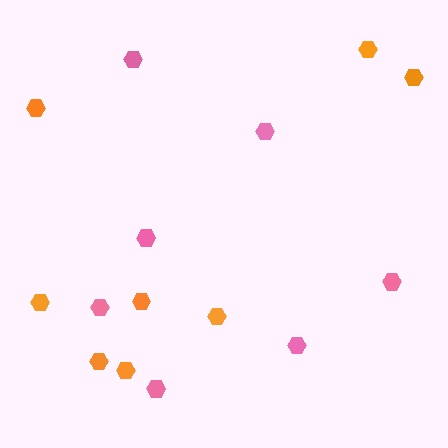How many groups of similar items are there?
There are 2 groups: one group of pink hexagons (7) and one group of orange hexagons (8).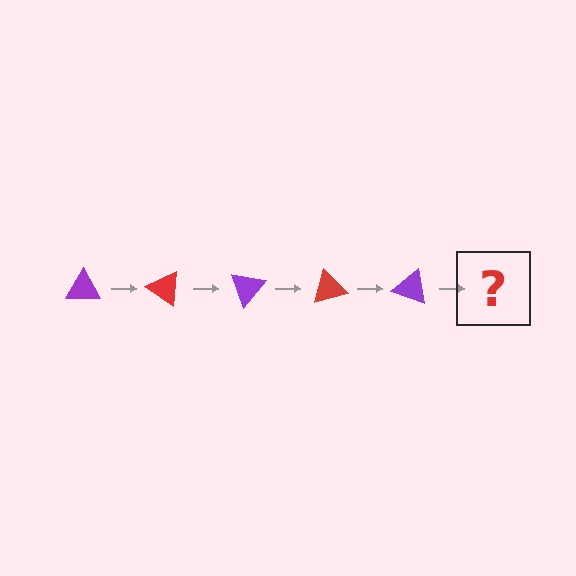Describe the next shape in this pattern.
It should be a red triangle, rotated 175 degrees from the start.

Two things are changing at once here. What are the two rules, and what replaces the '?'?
The two rules are that it rotates 35 degrees each step and the color cycles through purple and red. The '?' should be a red triangle, rotated 175 degrees from the start.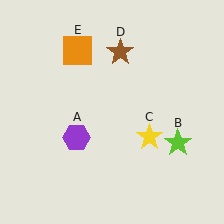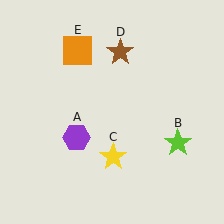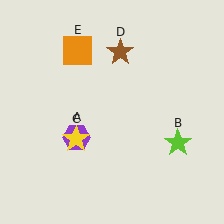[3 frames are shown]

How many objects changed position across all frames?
1 object changed position: yellow star (object C).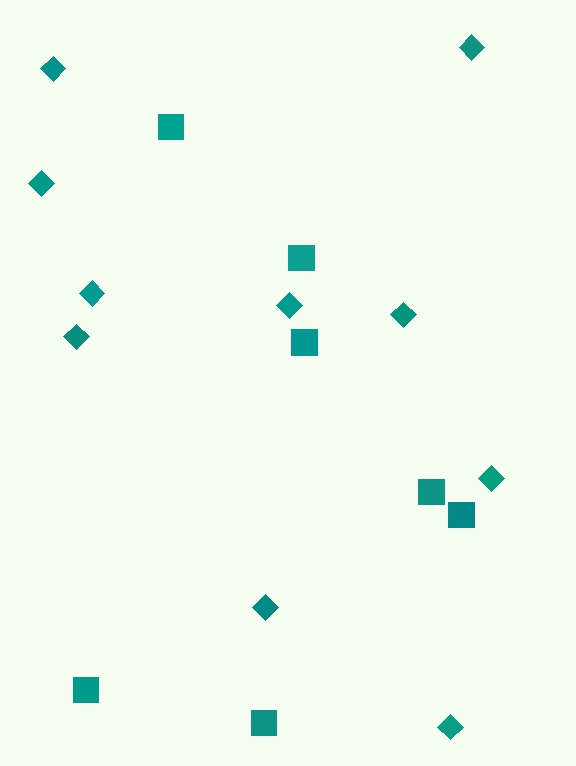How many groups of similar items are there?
There are 2 groups: one group of diamonds (10) and one group of squares (7).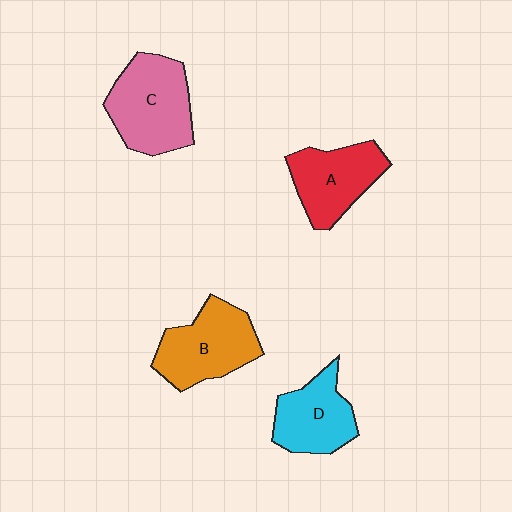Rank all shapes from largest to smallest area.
From largest to smallest: C (pink), B (orange), A (red), D (cyan).